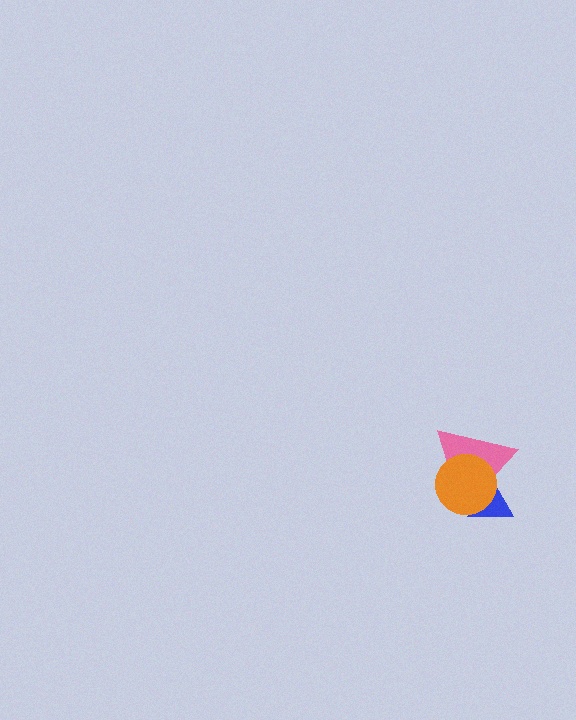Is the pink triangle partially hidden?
Yes, it is partially covered by another shape.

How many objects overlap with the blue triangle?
2 objects overlap with the blue triangle.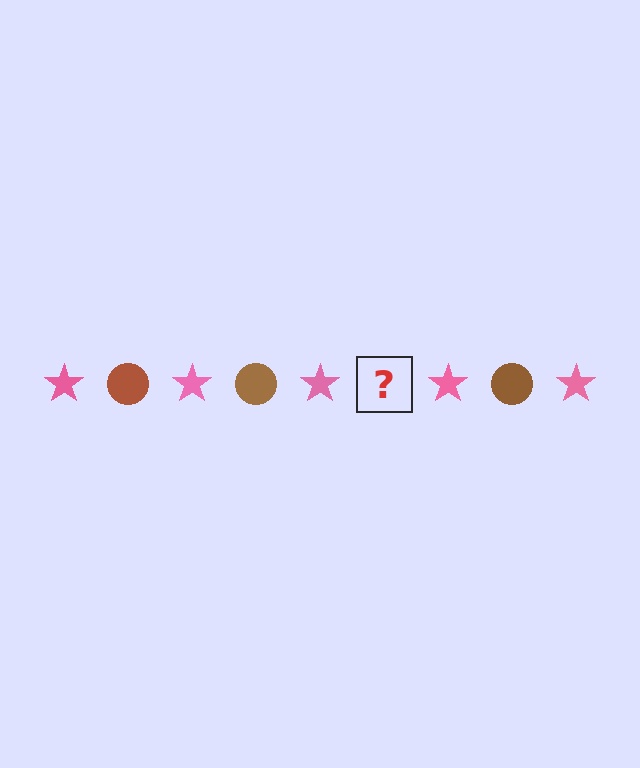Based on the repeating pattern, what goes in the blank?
The blank should be a brown circle.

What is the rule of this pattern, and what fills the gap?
The rule is that the pattern alternates between pink star and brown circle. The gap should be filled with a brown circle.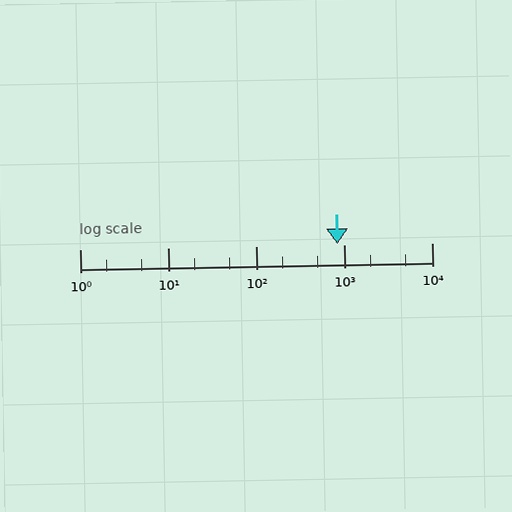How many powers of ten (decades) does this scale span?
The scale spans 4 decades, from 1 to 10000.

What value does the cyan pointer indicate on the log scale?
The pointer indicates approximately 850.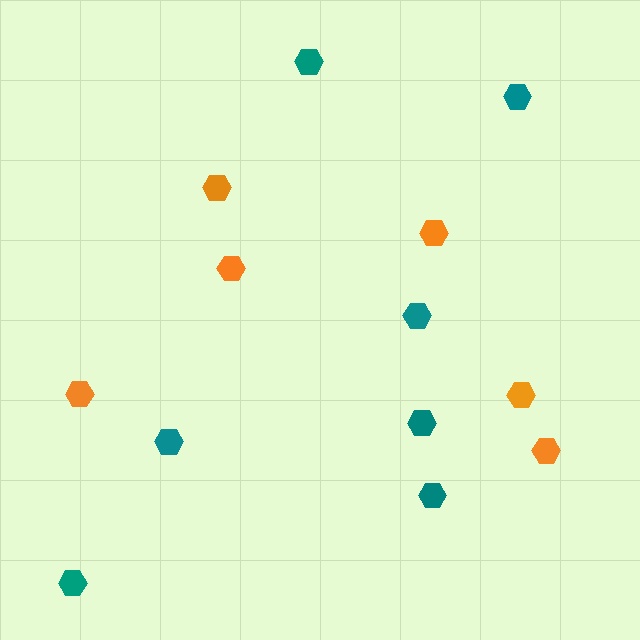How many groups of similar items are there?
There are 2 groups: one group of orange hexagons (6) and one group of teal hexagons (7).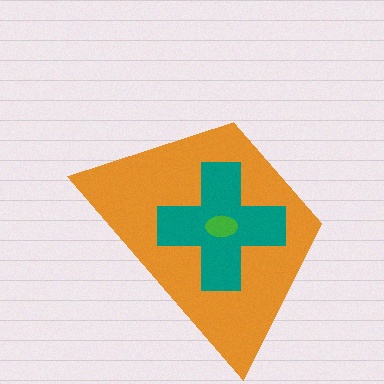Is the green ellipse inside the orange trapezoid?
Yes.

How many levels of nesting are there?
3.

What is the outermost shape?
The orange trapezoid.